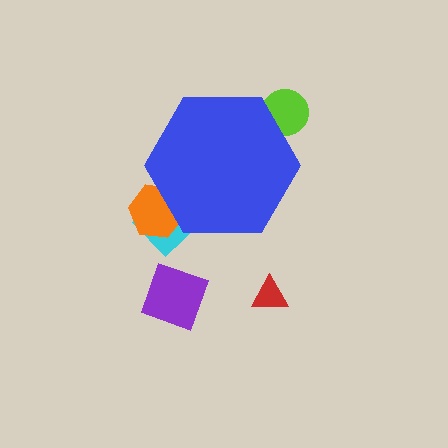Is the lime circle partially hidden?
Yes, the lime circle is partially hidden behind the blue hexagon.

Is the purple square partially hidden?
No, the purple square is fully visible.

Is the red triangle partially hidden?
No, the red triangle is fully visible.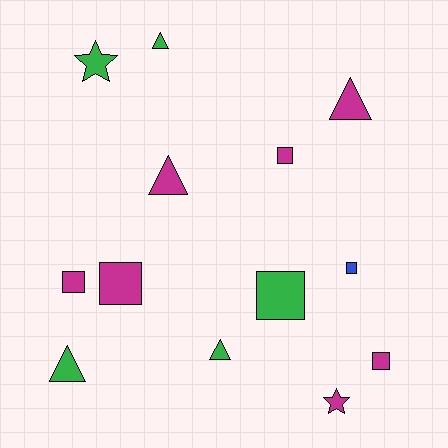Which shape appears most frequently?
Square, with 6 objects.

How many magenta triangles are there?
There are 2 magenta triangles.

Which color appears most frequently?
Magenta, with 7 objects.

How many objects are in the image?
There are 13 objects.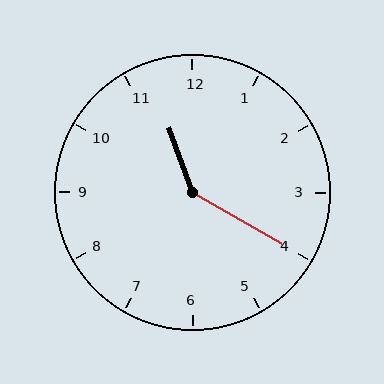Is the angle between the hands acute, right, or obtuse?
It is obtuse.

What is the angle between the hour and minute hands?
Approximately 140 degrees.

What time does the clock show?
11:20.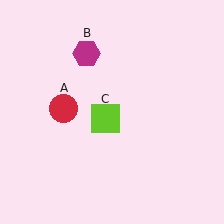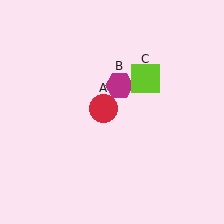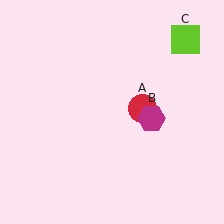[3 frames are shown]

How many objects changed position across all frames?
3 objects changed position: red circle (object A), magenta hexagon (object B), lime square (object C).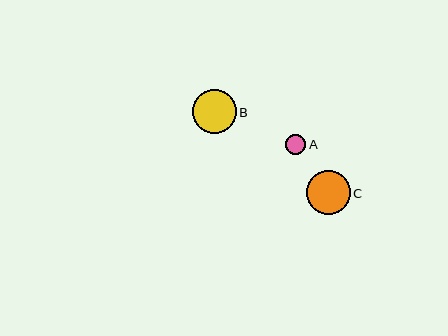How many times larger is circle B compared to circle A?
Circle B is approximately 2.1 times the size of circle A.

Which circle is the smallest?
Circle A is the smallest with a size of approximately 21 pixels.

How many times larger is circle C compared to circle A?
Circle C is approximately 2.1 times the size of circle A.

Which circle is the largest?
Circle B is the largest with a size of approximately 44 pixels.